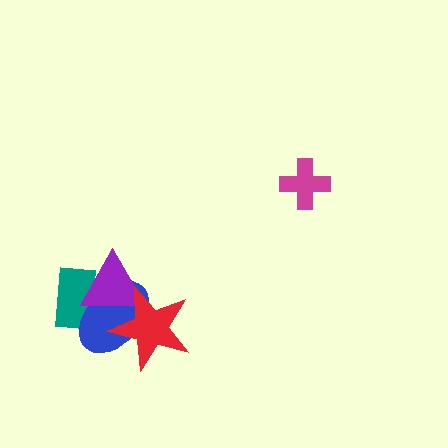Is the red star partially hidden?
No, no other shape covers it.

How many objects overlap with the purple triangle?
3 objects overlap with the purple triangle.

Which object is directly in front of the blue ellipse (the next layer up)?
The purple triangle is directly in front of the blue ellipse.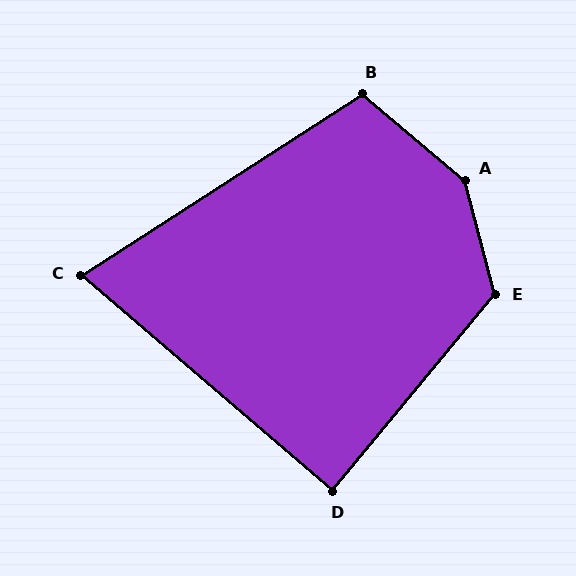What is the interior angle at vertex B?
Approximately 107 degrees (obtuse).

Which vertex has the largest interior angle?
A, at approximately 145 degrees.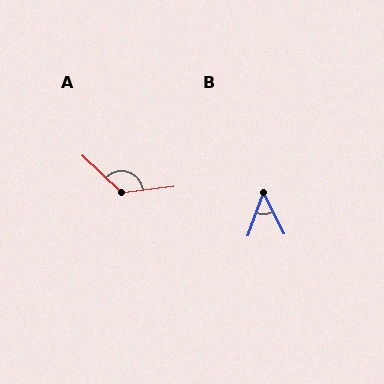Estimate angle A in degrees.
Approximately 129 degrees.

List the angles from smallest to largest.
B (45°), A (129°).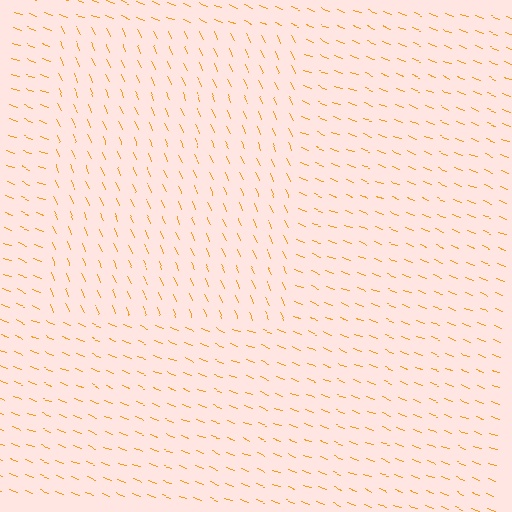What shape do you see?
I see a rectangle.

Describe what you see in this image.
The image is filled with small orange line segments. A rectangle region in the image has lines oriented differently from the surrounding lines, creating a visible texture boundary.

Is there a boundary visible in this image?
Yes, there is a texture boundary formed by a change in line orientation.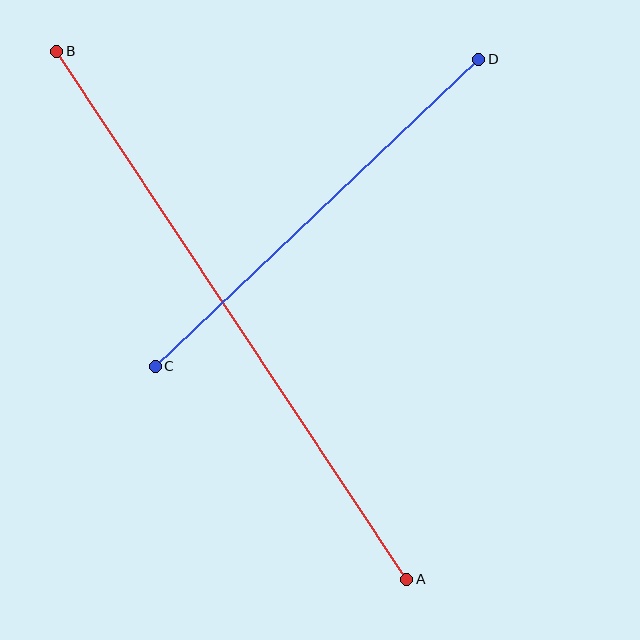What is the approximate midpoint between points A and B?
The midpoint is at approximately (232, 315) pixels.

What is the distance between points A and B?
The distance is approximately 634 pixels.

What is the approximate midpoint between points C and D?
The midpoint is at approximately (317, 213) pixels.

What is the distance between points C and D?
The distance is approximately 446 pixels.